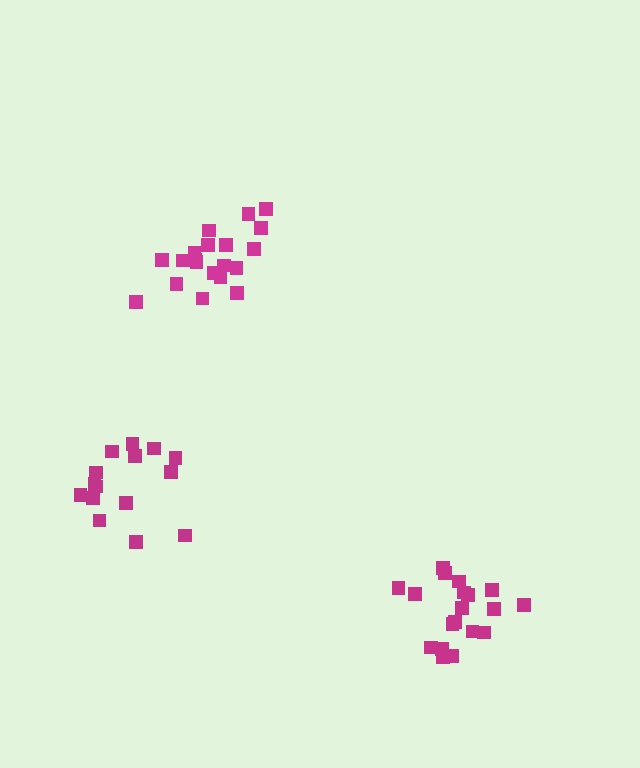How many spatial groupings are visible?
There are 3 spatial groupings.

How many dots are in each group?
Group 1: 19 dots, Group 2: 20 dots, Group 3: 15 dots (54 total).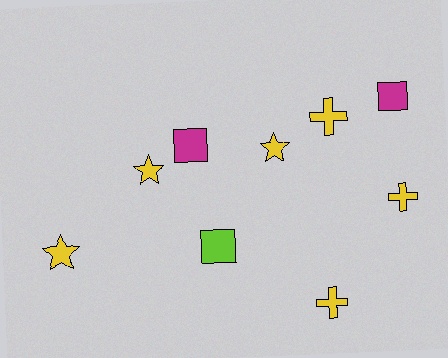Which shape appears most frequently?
Star, with 3 objects.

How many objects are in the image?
There are 9 objects.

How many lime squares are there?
There is 1 lime square.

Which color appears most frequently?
Yellow, with 6 objects.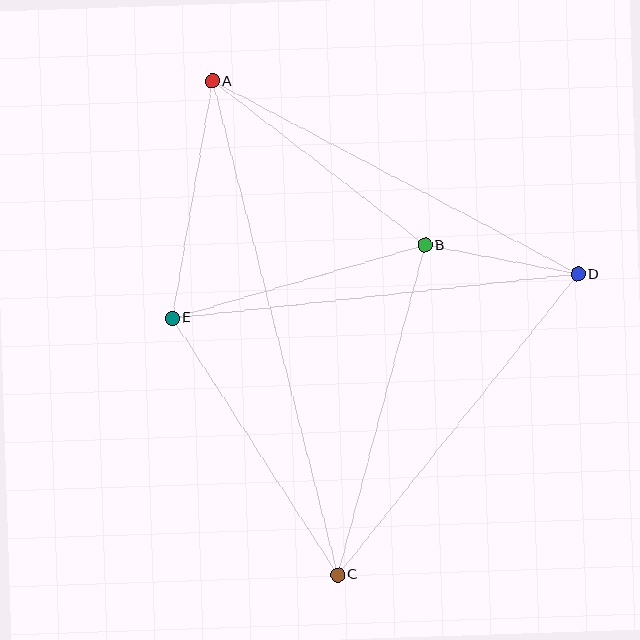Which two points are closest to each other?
Points B and D are closest to each other.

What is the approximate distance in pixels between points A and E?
The distance between A and E is approximately 241 pixels.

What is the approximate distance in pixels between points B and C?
The distance between B and C is approximately 341 pixels.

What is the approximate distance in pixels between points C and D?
The distance between C and D is approximately 385 pixels.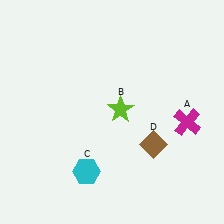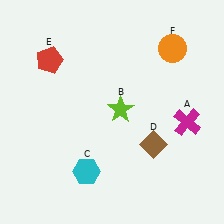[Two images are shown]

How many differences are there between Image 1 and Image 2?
There are 2 differences between the two images.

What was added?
A red pentagon (E), an orange circle (F) were added in Image 2.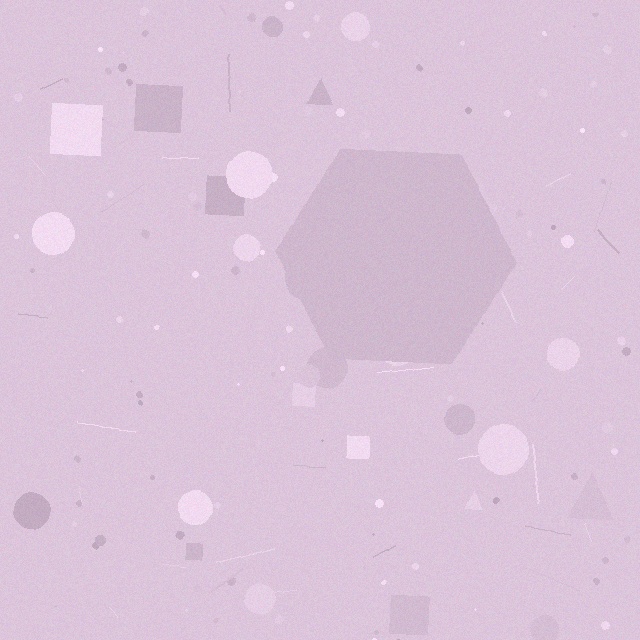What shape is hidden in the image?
A hexagon is hidden in the image.